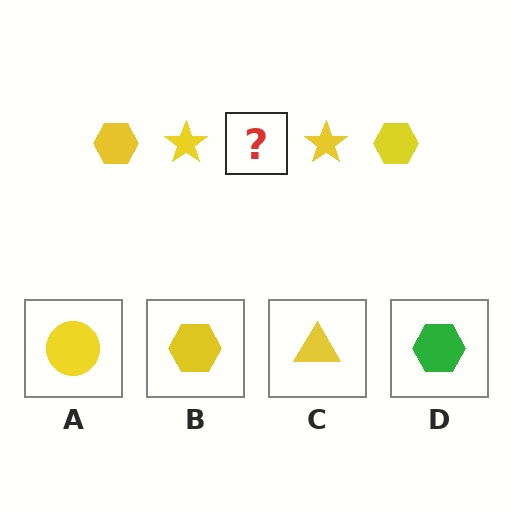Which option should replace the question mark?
Option B.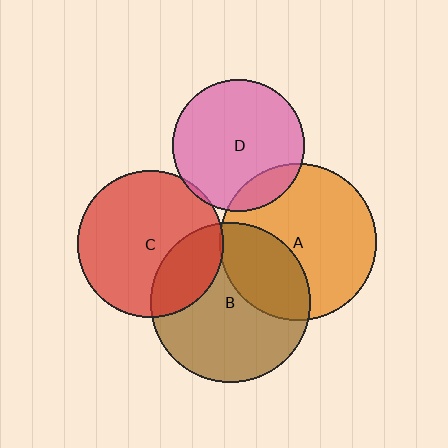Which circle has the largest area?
Circle B (brown).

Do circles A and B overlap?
Yes.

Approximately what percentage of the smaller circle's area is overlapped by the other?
Approximately 30%.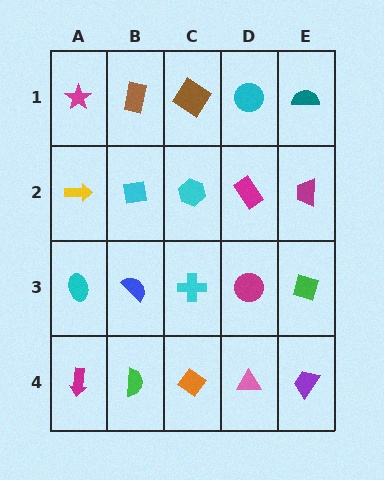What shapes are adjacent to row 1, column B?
A cyan square (row 2, column B), a magenta star (row 1, column A), a brown diamond (row 1, column C).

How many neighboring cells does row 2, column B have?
4.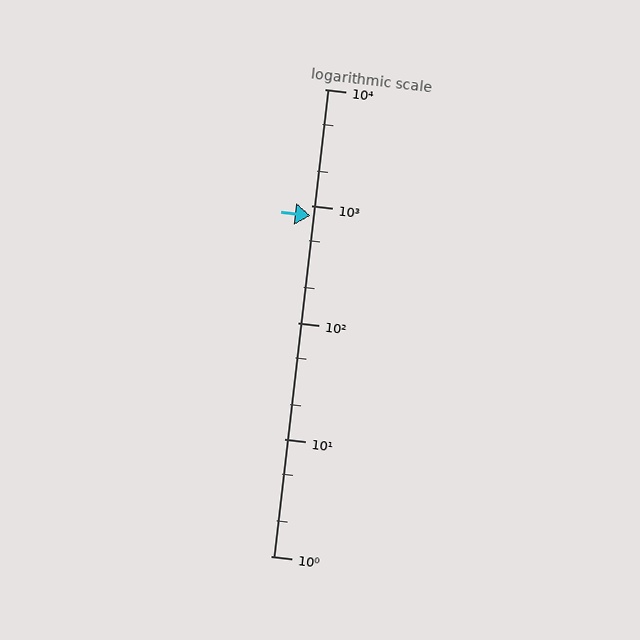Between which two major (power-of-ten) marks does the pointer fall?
The pointer is between 100 and 1000.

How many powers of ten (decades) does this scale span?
The scale spans 4 decades, from 1 to 10000.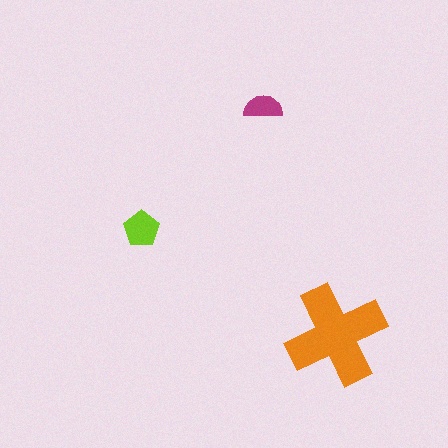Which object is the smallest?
The magenta semicircle.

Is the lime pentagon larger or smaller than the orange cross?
Smaller.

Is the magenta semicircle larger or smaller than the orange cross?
Smaller.